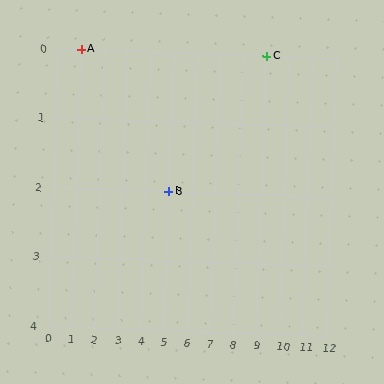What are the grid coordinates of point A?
Point A is at grid coordinates (1, 0).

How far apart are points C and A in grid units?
Points C and A are 8 columns apart.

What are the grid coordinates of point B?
Point B is at grid coordinates (5, 2).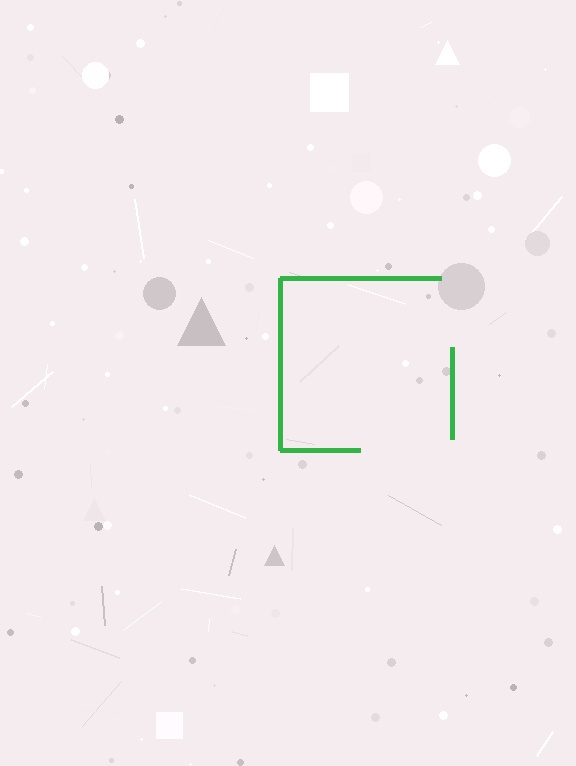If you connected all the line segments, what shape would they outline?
They would outline a square.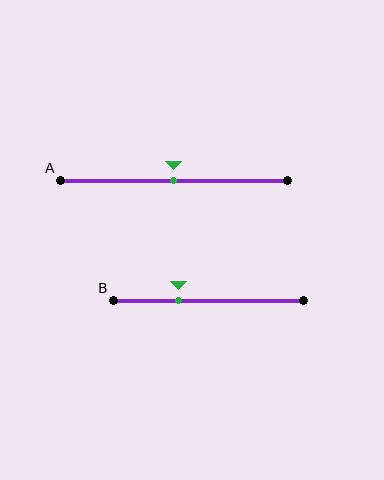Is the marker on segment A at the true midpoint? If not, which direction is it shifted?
Yes, the marker on segment A is at the true midpoint.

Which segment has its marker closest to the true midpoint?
Segment A has its marker closest to the true midpoint.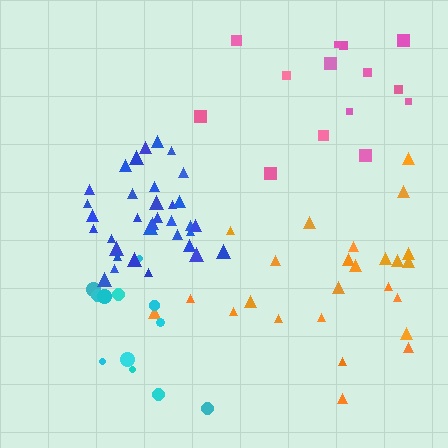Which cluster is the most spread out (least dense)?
Pink.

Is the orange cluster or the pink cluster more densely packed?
Orange.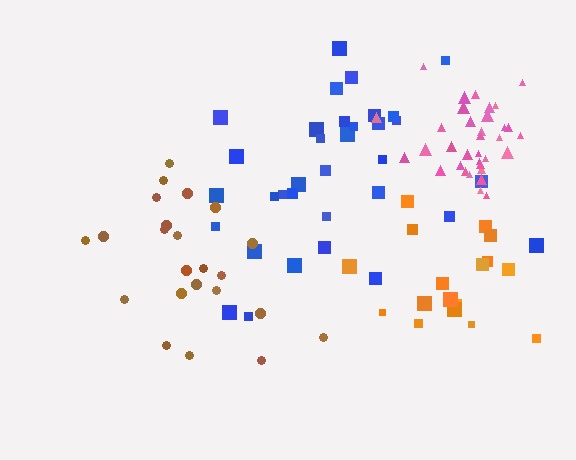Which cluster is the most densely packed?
Pink.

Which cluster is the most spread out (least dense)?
Brown.